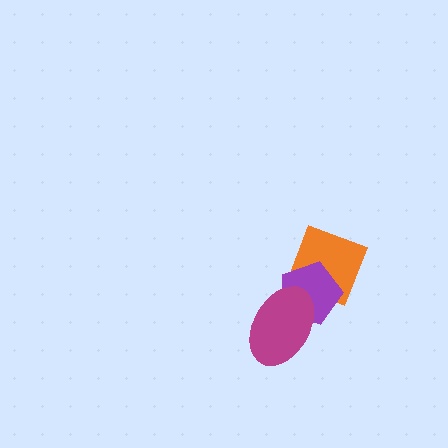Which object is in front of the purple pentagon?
The magenta ellipse is in front of the purple pentagon.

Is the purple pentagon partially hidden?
Yes, it is partially covered by another shape.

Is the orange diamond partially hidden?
Yes, it is partially covered by another shape.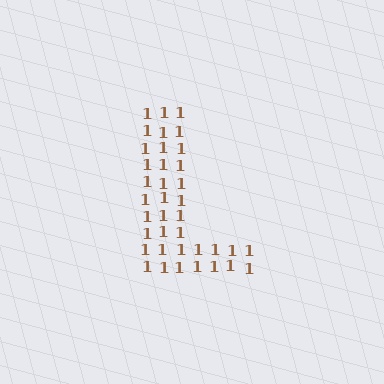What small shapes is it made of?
It is made of small digit 1's.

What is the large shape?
The large shape is the letter L.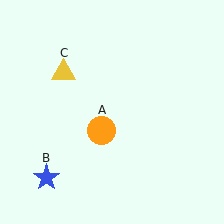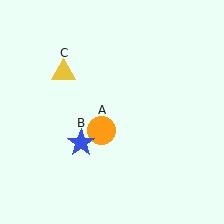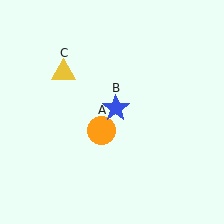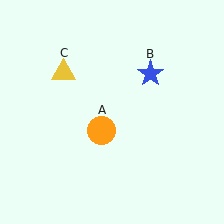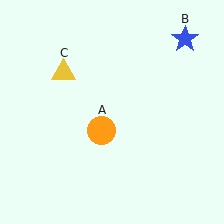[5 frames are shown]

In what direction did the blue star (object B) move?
The blue star (object B) moved up and to the right.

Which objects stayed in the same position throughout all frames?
Orange circle (object A) and yellow triangle (object C) remained stationary.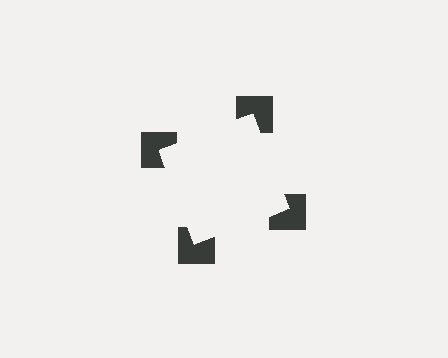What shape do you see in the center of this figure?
An illusory square — its edges are inferred from the aligned wedge cuts in the notched squares, not physically drawn.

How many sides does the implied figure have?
4 sides.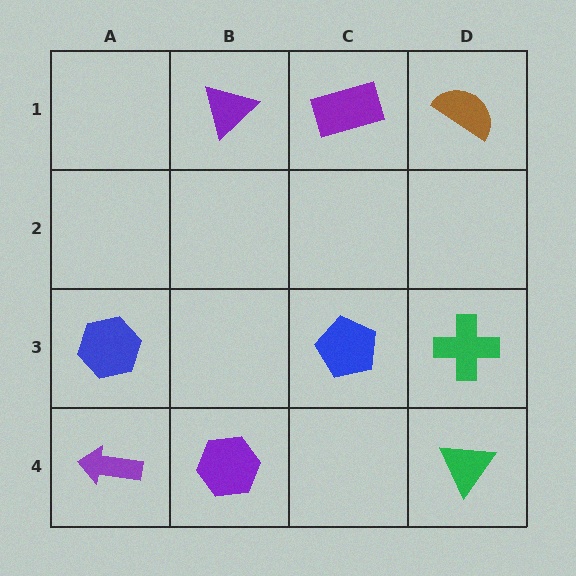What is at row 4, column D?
A green triangle.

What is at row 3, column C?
A blue pentagon.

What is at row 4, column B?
A purple hexagon.